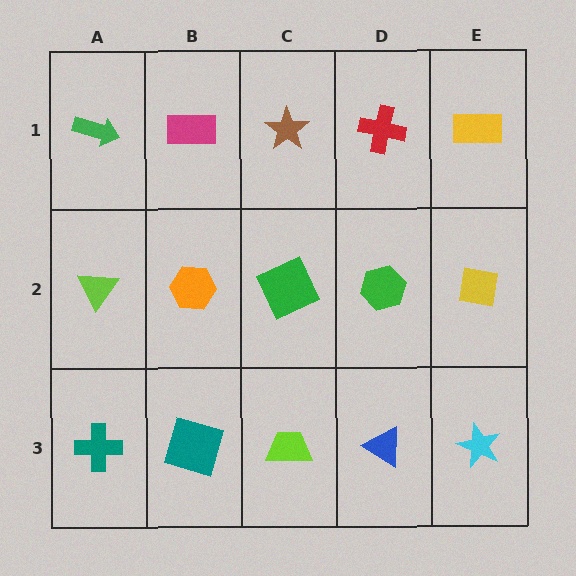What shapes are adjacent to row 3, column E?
A yellow square (row 2, column E), a blue triangle (row 3, column D).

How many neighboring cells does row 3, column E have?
2.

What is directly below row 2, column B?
A teal square.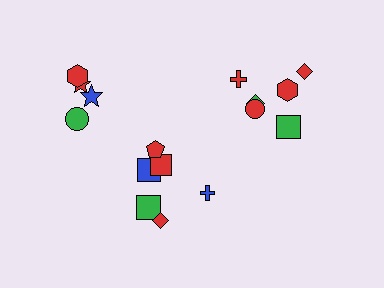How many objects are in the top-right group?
There are 6 objects.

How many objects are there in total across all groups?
There are 16 objects.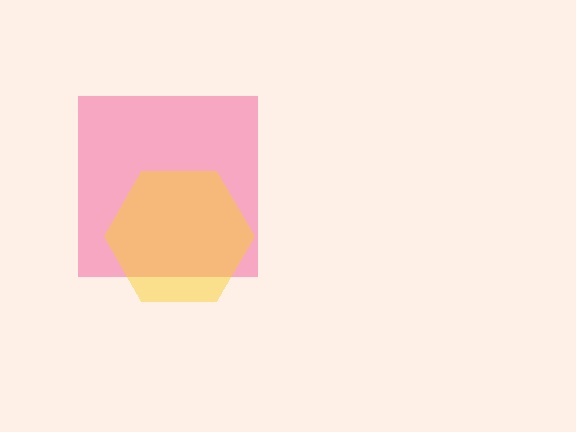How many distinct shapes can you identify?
There are 2 distinct shapes: a pink square, a yellow hexagon.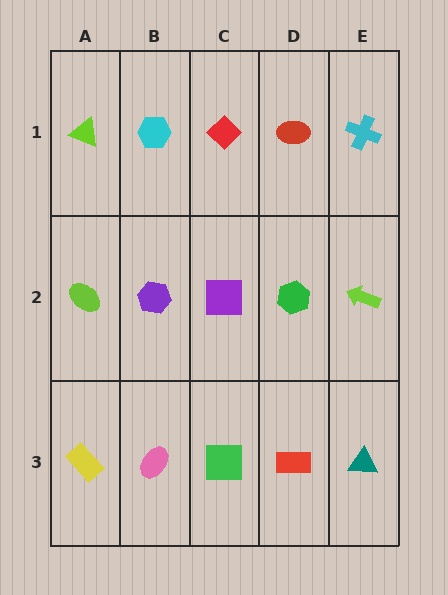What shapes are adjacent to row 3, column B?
A purple hexagon (row 2, column B), a yellow rectangle (row 3, column A), a green square (row 3, column C).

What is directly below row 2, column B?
A pink ellipse.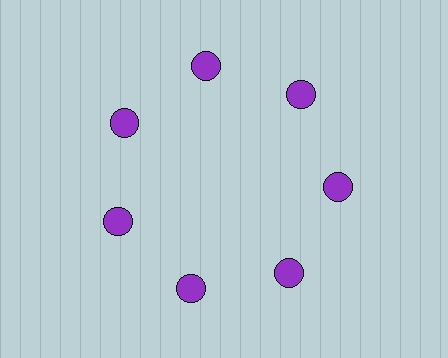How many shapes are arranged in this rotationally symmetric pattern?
There are 7 shapes, arranged in 7 groups of 1.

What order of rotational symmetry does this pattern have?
This pattern has 7-fold rotational symmetry.